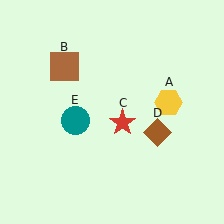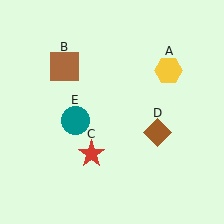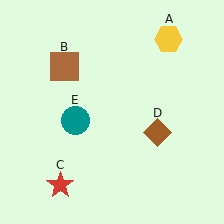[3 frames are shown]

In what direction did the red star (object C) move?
The red star (object C) moved down and to the left.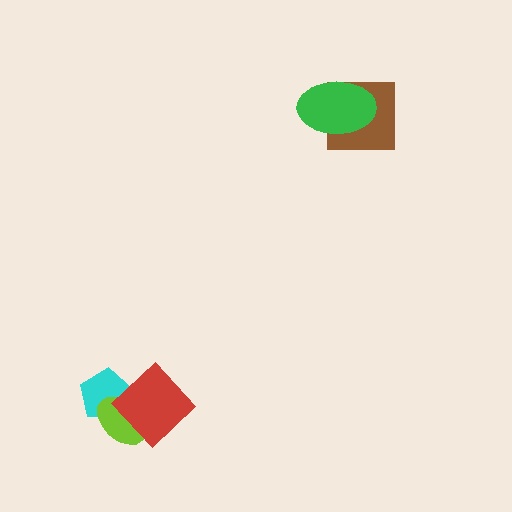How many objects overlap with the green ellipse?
1 object overlaps with the green ellipse.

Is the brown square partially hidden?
Yes, it is partially covered by another shape.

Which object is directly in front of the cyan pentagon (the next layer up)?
The lime ellipse is directly in front of the cyan pentagon.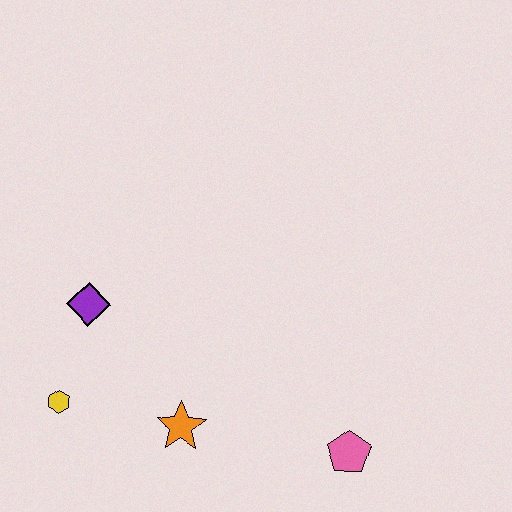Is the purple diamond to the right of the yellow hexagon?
Yes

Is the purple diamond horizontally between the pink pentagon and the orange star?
No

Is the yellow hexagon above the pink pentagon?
Yes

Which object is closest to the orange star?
The yellow hexagon is closest to the orange star.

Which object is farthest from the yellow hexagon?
The pink pentagon is farthest from the yellow hexagon.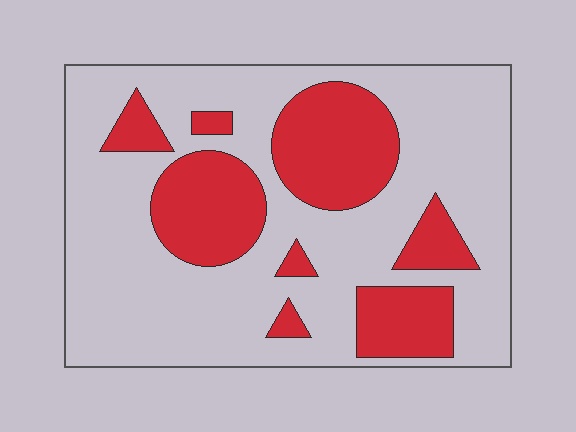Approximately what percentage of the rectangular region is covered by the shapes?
Approximately 30%.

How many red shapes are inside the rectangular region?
8.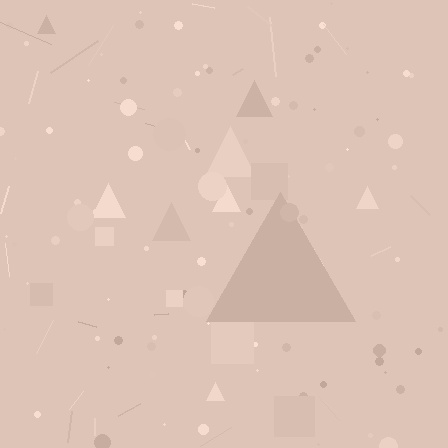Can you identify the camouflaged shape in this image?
The camouflaged shape is a triangle.